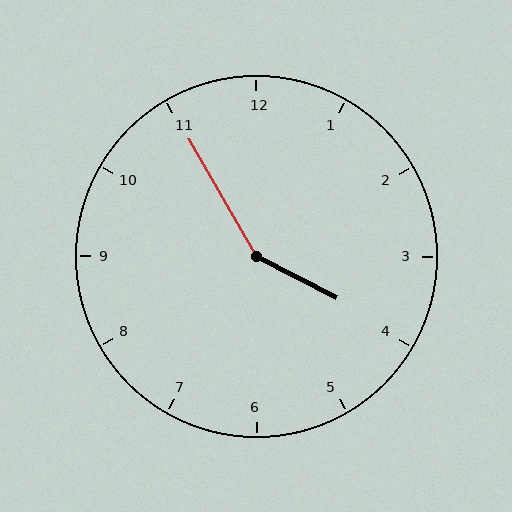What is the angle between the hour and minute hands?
Approximately 148 degrees.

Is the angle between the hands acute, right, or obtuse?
It is obtuse.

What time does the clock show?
3:55.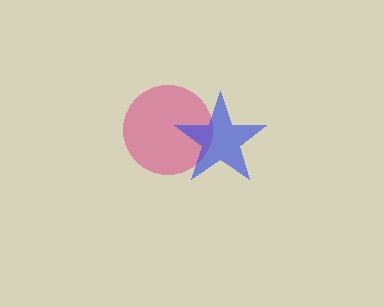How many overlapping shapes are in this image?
There are 2 overlapping shapes in the image.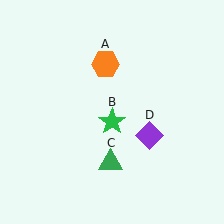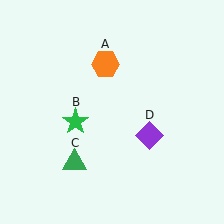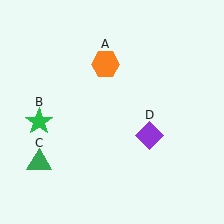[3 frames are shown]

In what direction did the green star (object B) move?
The green star (object B) moved left.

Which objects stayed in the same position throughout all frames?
Orange hexagon (object A) and purple diamond (object D) remained stationary.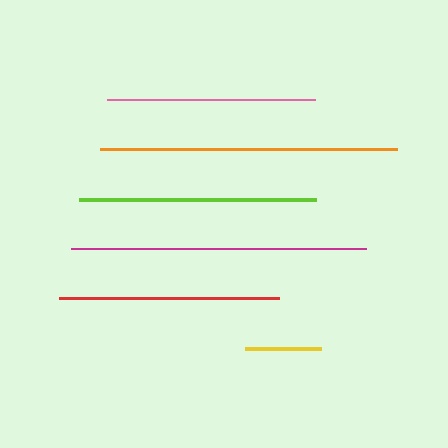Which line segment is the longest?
The orange line is the longest at approximately 297 pixels.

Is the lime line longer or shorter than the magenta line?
The magenta line is longer than the lime line.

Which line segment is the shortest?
The yellow line is the shortest at approximately 75 pixels.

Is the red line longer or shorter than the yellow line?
The red line is longer than the yellow line.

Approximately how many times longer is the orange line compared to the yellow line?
The orange line is approximately 4.0 times the length of the yellow line.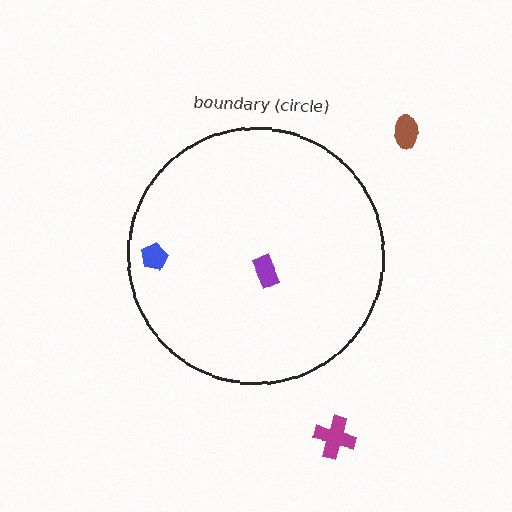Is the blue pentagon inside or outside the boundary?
Inside.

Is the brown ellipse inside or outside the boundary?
Outside.